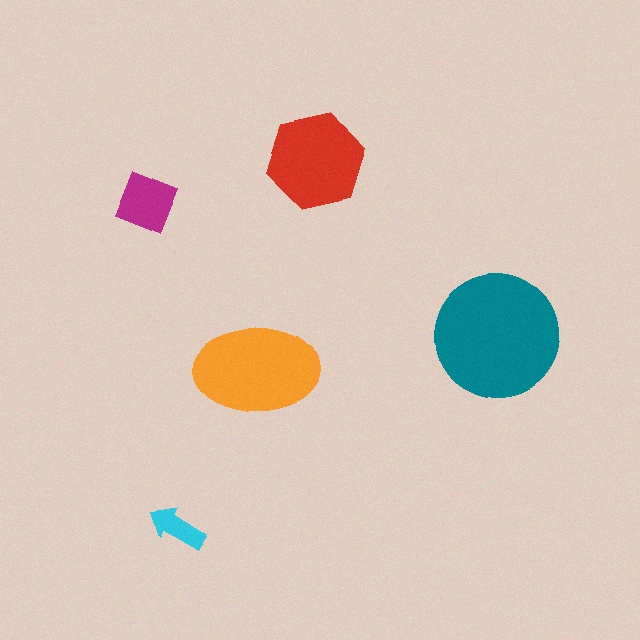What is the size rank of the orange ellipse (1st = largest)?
2nd.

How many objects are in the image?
There are 5 objects in the image.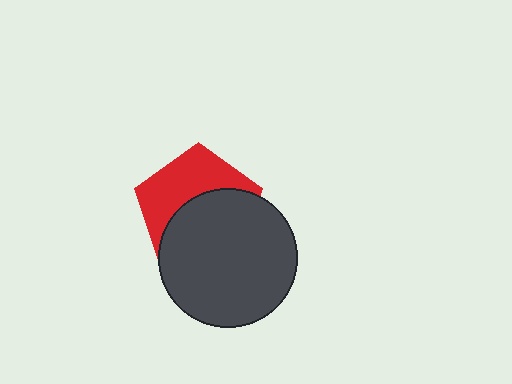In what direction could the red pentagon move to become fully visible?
The red pentagon could move up. That would shift it out from behind the dark gray circle entirely.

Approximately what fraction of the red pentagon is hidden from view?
Roughly 54% of the red pentagon is hidden behind the dark gray circle.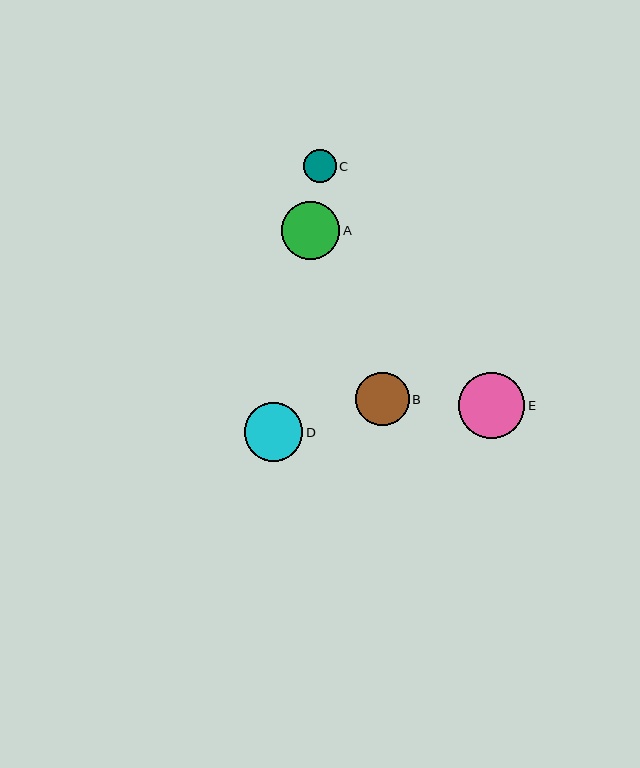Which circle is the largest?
Circle E is the largest with a size of approximately 67 pixels.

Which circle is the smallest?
Circle C is the smallest with a size of approximately 33 pixels.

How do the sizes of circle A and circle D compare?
Circle A and circle D are approximately the same size.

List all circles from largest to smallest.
From largest to smallest: E, A, D, B, C.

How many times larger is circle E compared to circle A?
Circle E is approximately 1.1 times the size of circle A.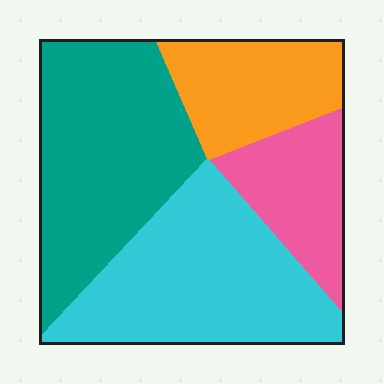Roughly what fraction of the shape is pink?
Pink covers about 15% of the shape.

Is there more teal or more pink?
Teal.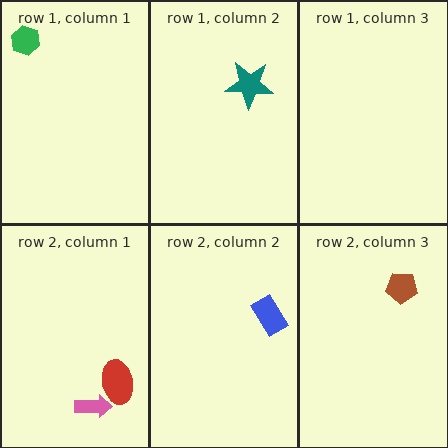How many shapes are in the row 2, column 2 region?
1.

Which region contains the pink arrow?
The row 2, column 1 region.